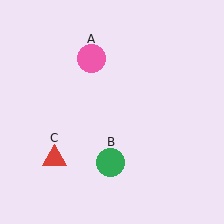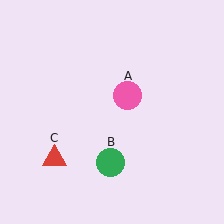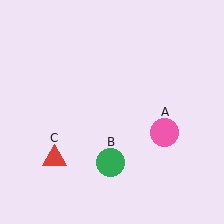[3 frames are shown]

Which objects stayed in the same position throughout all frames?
Green circle (object B) and red triangle (object C) remained stationary.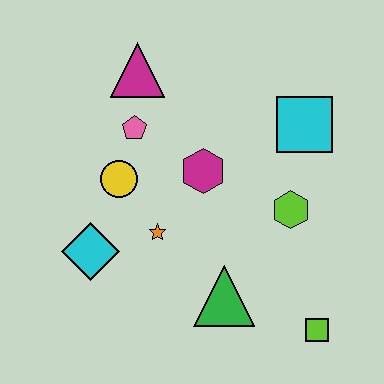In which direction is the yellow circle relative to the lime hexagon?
The yellow circle is to the left of the lime hexagon.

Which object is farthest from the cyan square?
The cyan diamond is farthest from the cyan square.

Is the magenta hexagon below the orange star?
No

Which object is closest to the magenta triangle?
The pink pentagon is closest to the magenta triangle.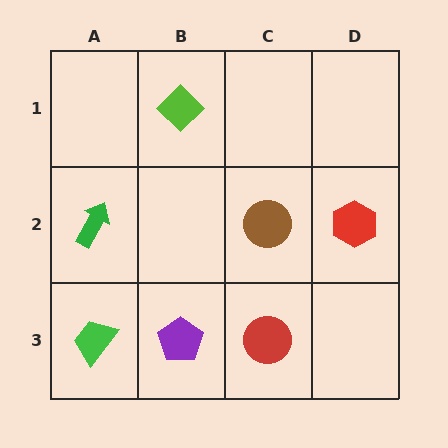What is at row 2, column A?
A green arrow.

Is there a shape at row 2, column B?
No, that cell is empty.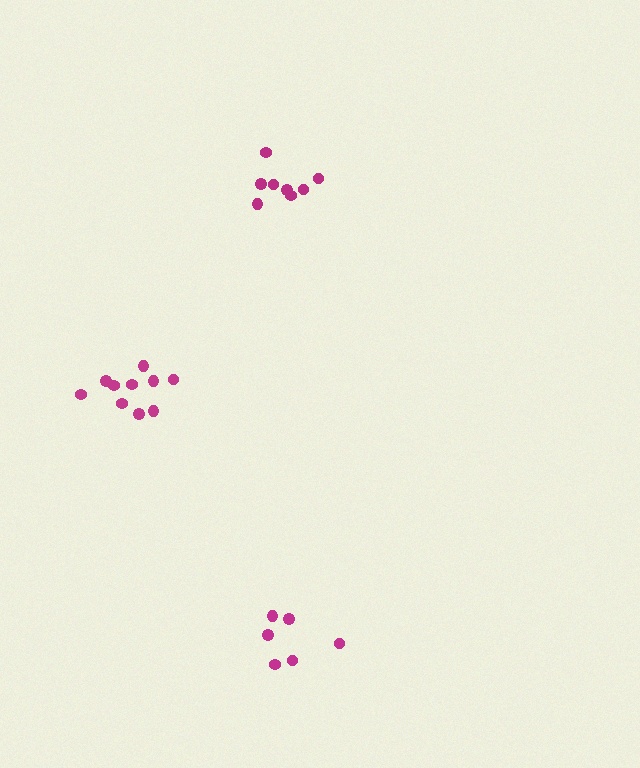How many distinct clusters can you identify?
There are 3 distinct clusters.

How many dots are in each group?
Group 1: 8 dots, Group 2: 6 dots, Group 3: 10 dots (24 total).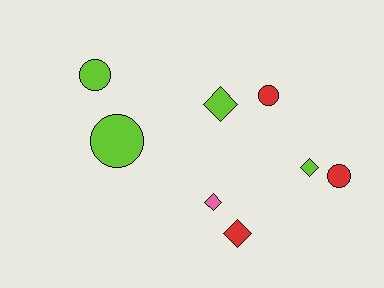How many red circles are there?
There are 2 red circles.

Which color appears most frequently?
Lime, with 4 objects.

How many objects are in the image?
There are 8 objects.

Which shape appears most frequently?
Circle, with 4 objects.